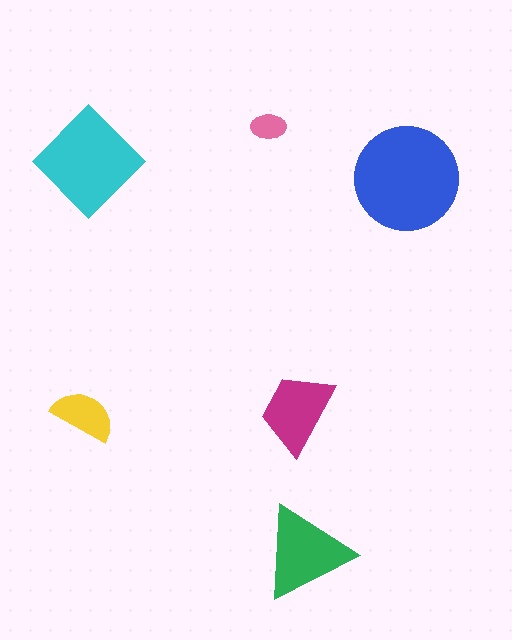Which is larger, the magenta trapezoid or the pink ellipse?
The magenta trapezoid.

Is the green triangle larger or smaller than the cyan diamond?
Smaller.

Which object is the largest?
The blue circle.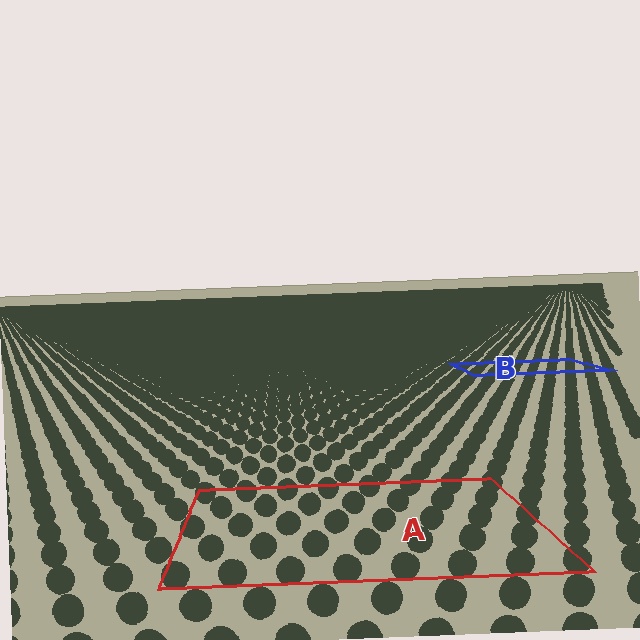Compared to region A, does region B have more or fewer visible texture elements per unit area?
Region B has more texture elements per unit area — they are packed more densely because it is farther away.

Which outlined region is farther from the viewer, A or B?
Region B is farther from the viewer — the texture elements inside it appear smaller and more densely packed.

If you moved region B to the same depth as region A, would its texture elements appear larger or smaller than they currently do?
They would appear larger. At a closer depth, the same texture elements are projected at a bigger on-screen size.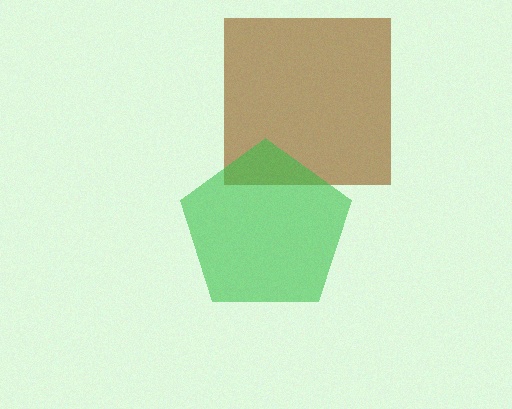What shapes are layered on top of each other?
The layered shapes are: a brown square, a green pentagon.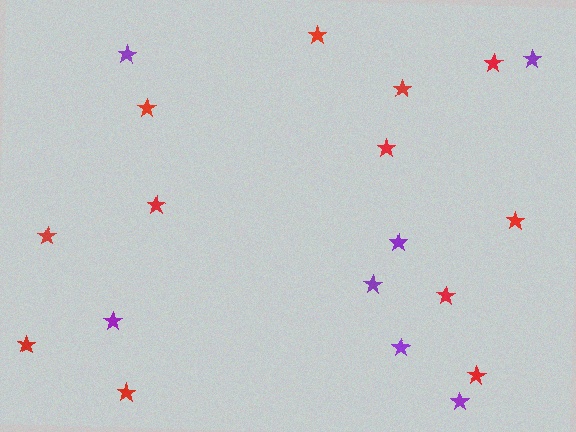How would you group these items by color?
There are 2 groups: one group of purple stars (7) and one group of red stars (12).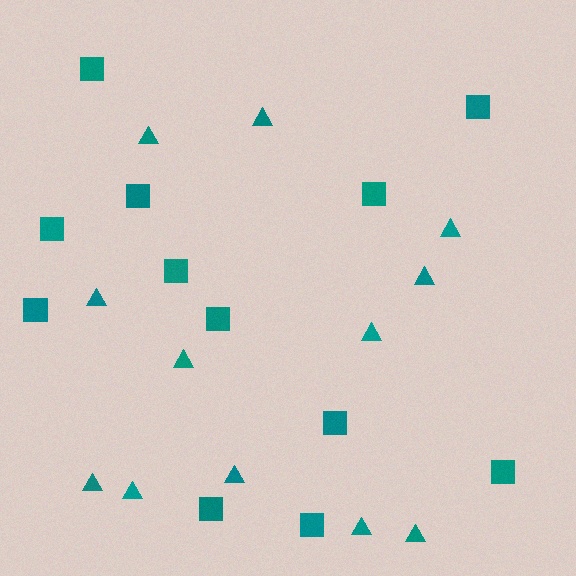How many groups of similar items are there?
There are 2 groups: one group of squares (12) and one group of triangles (12).